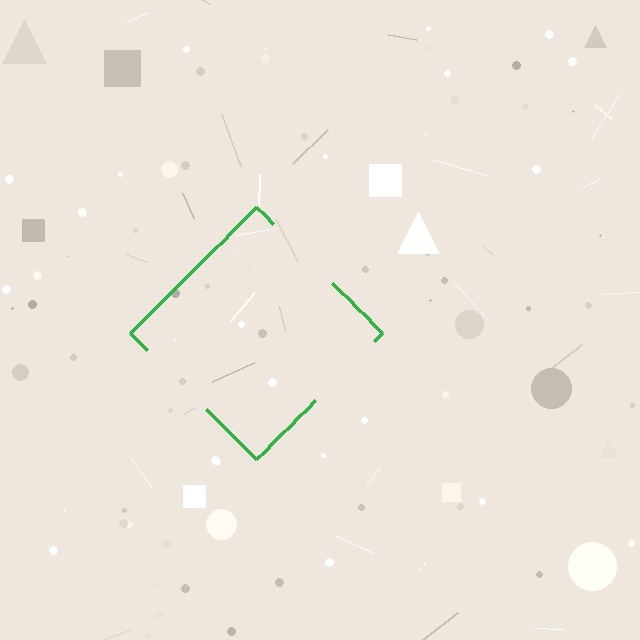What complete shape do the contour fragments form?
The contour fragments form a diamond.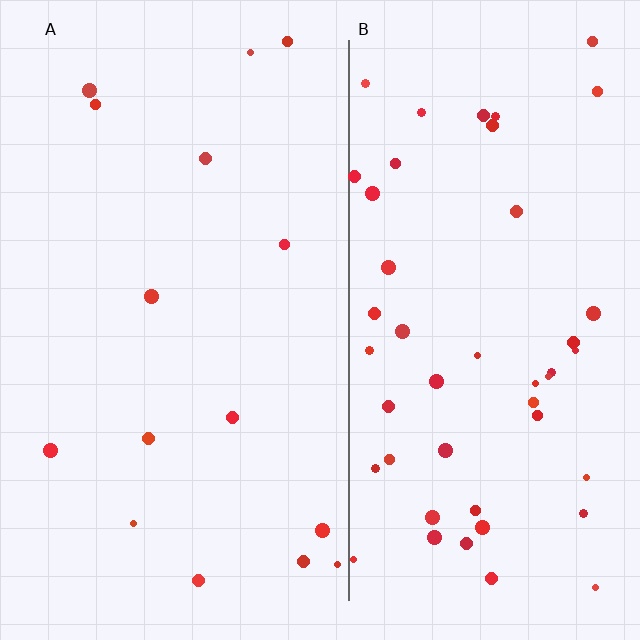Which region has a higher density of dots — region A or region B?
B (the right).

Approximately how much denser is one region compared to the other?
Approximately 3.2× — region B over region A.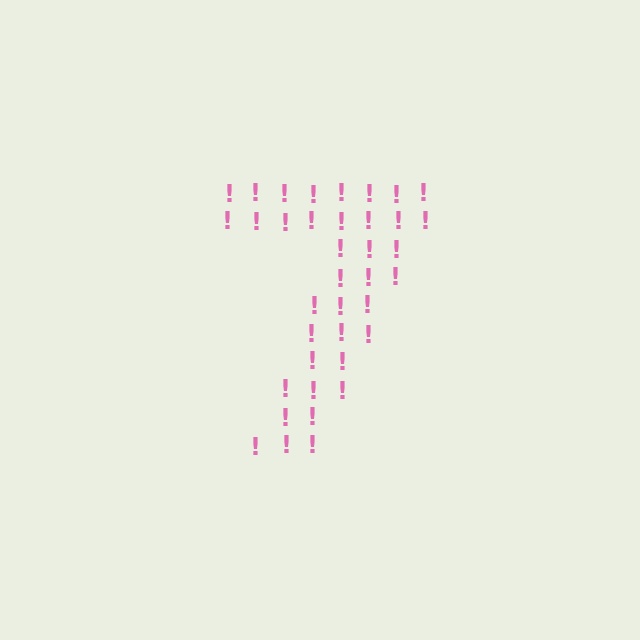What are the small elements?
The small elements are exclamation marks.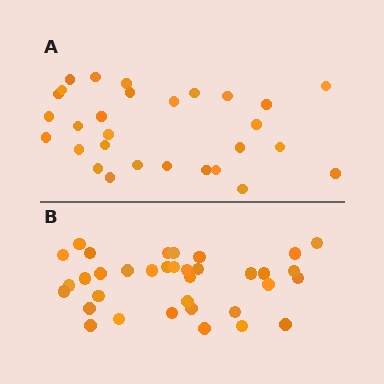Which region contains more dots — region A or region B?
Region B (the bottom region) has more dots.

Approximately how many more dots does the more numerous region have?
Region B has about 6 more dots than region A.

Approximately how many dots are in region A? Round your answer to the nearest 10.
About 30 dots. (The exact count is 29, which rounds to 30.)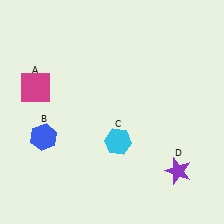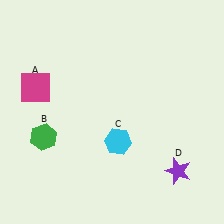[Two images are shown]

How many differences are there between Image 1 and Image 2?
There is 1 difference between the two images.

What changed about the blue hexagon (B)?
In Image 1, B is blue. In Image 2, it changed to green.